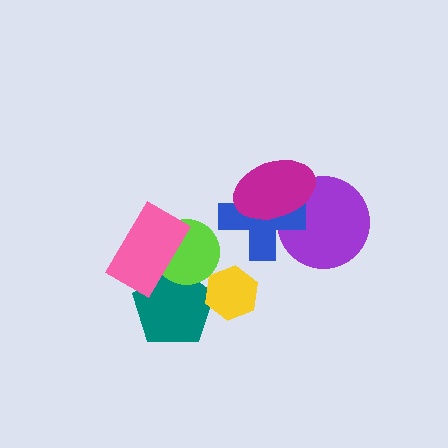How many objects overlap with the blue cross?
2 objects overlap with the blue cross.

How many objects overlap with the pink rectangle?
2 objects overlap with the pink rectangle.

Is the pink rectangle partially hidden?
No, no other shape covers it.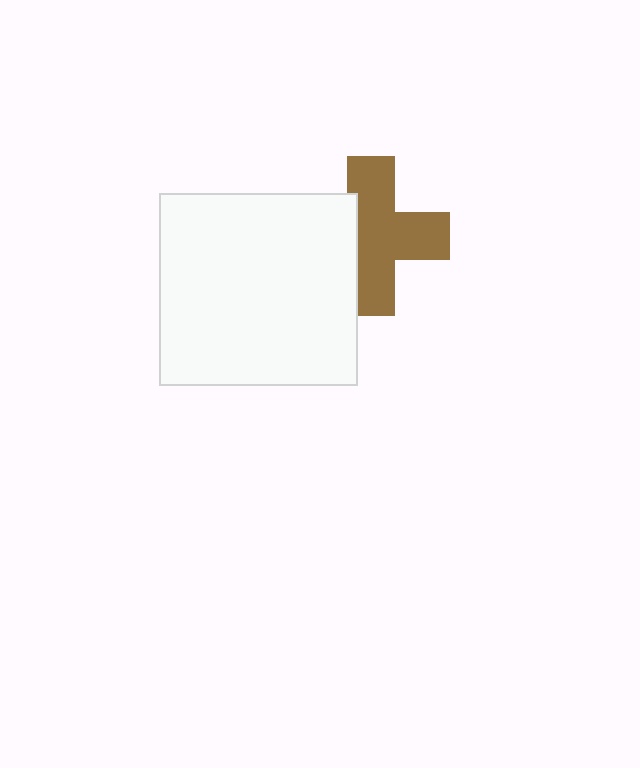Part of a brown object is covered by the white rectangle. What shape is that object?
It is a cross.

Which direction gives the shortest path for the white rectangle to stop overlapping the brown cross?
Moving left gives the shortest separation.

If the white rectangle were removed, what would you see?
You would see the complete brown cross.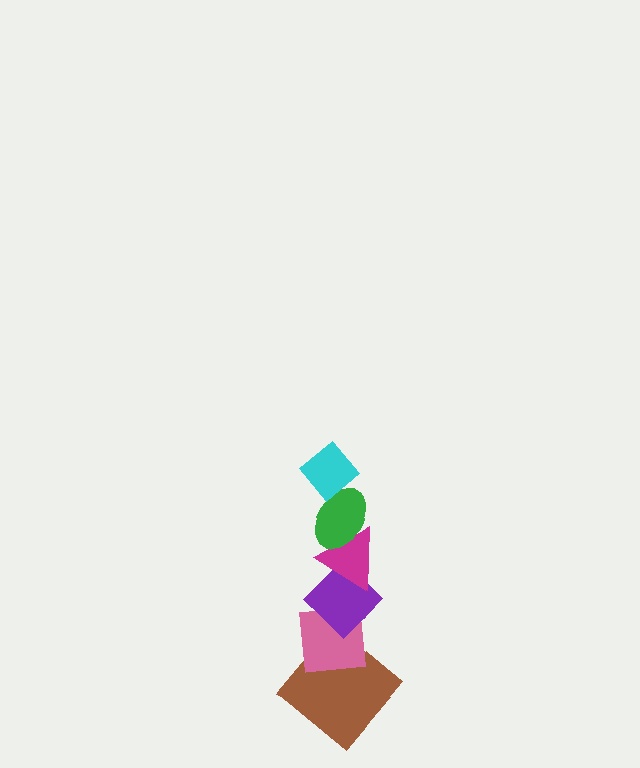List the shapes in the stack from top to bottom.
From top to bottom: the cyan diamond, the green ellipse, the magenta triangle, the purple diamond, the pink square, the brown diamond.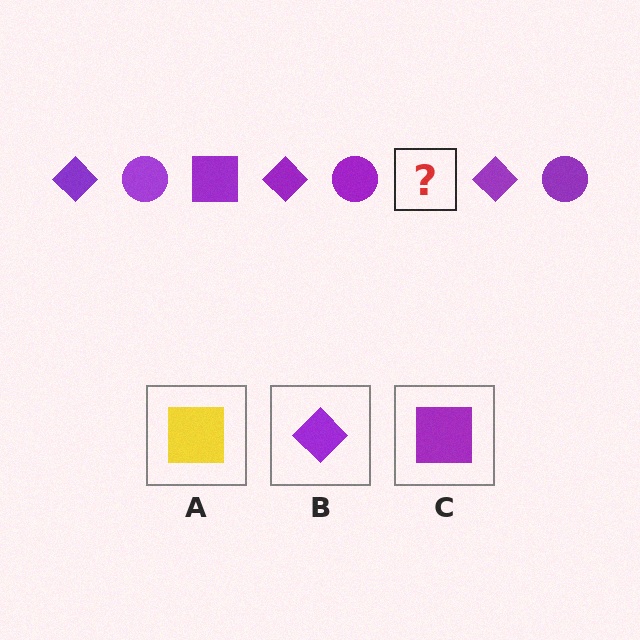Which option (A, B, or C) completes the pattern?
C.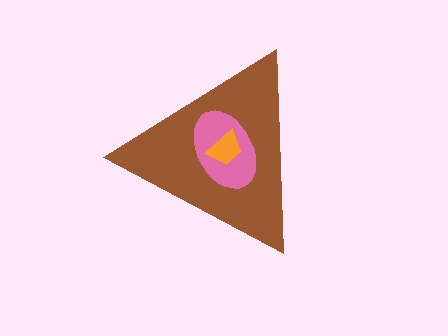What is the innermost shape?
The orange trapezoid.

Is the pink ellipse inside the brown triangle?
Yes.